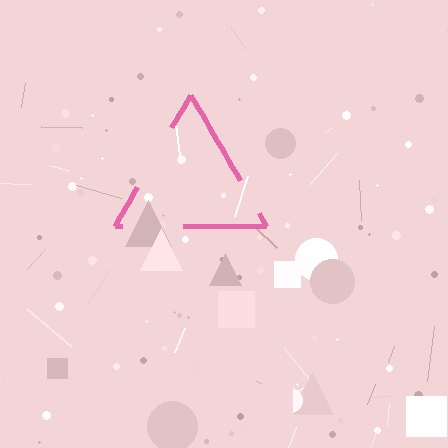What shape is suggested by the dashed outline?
The dashed outline suggests a triangle.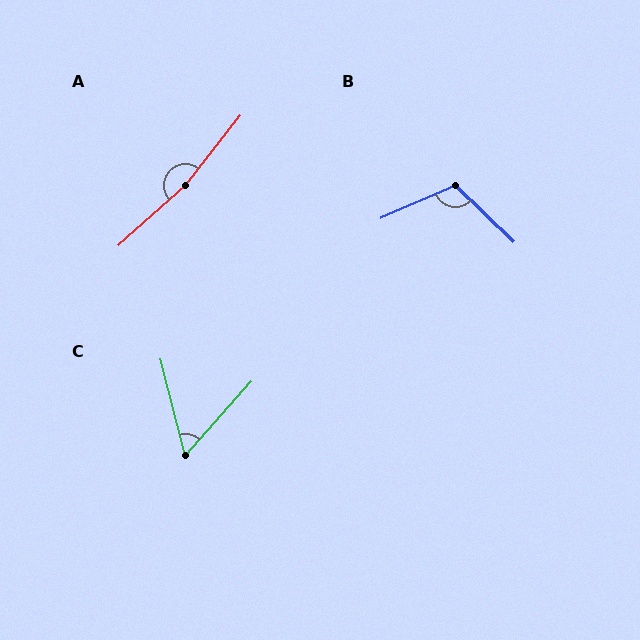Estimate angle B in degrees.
Approximately 113 degrees.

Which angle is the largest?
A, at approximately 170 degrees.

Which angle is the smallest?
C, at approximately 56 degrees.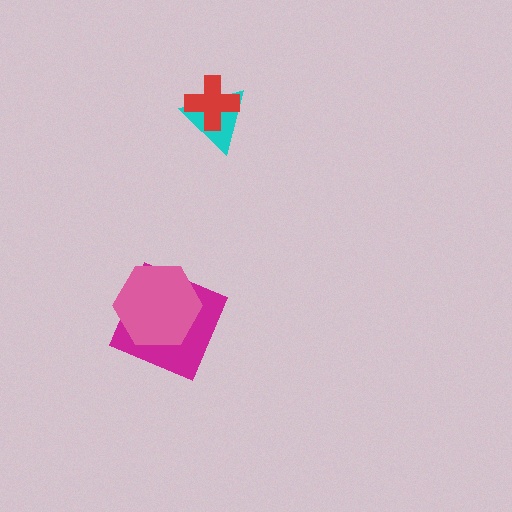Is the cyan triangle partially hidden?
Yes, it is partially covered by another shape.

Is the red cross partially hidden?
No, no other shape covers it.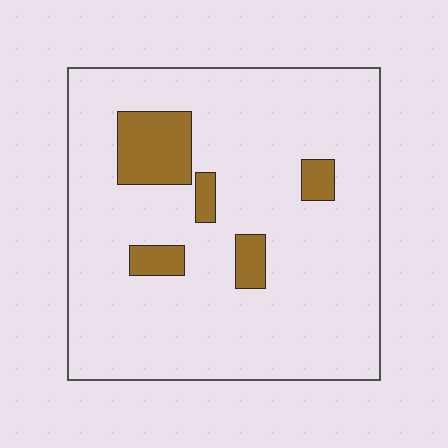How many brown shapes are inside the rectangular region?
5.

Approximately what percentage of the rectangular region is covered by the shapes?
Approximately 10%.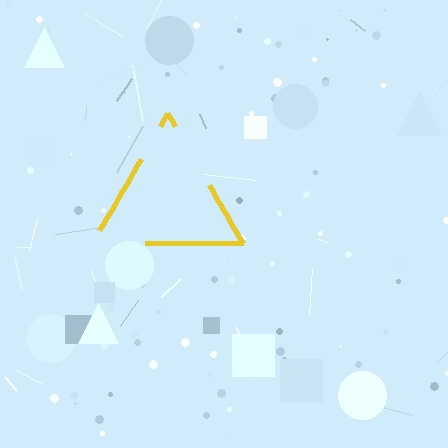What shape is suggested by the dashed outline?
The dashed outline suggests a triangle.